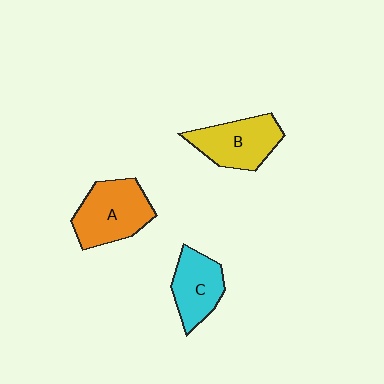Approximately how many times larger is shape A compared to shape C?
Approximately 1.3 times.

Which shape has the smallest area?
Shape C (cyan).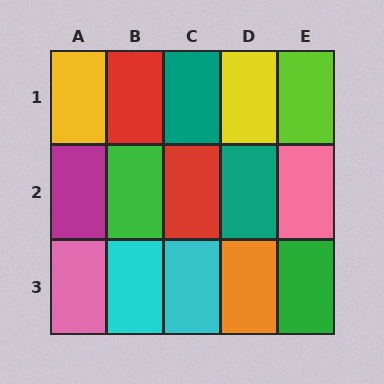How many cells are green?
2 cells are green.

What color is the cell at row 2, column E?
Pink.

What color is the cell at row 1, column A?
Yellow.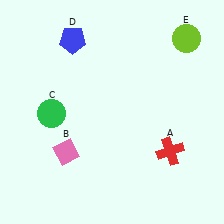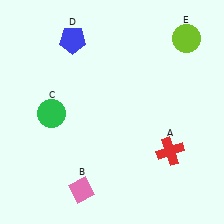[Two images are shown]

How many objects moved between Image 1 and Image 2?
1 object moved between the two images.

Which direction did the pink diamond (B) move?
The pink diamond (B) moved down.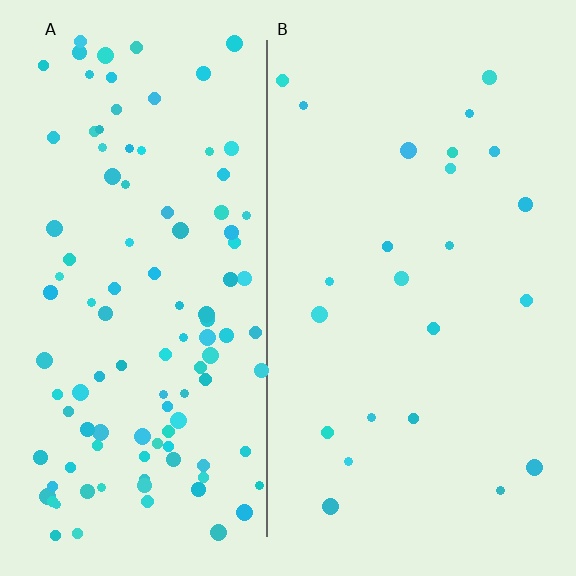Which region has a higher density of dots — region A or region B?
A (the left).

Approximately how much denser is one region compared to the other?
Approximately 4.7× — region A over region B.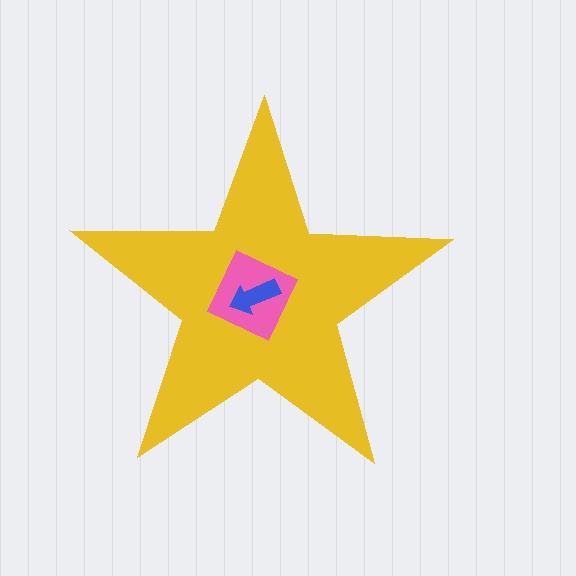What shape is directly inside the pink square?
The blue arrow.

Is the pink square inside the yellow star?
Yes.